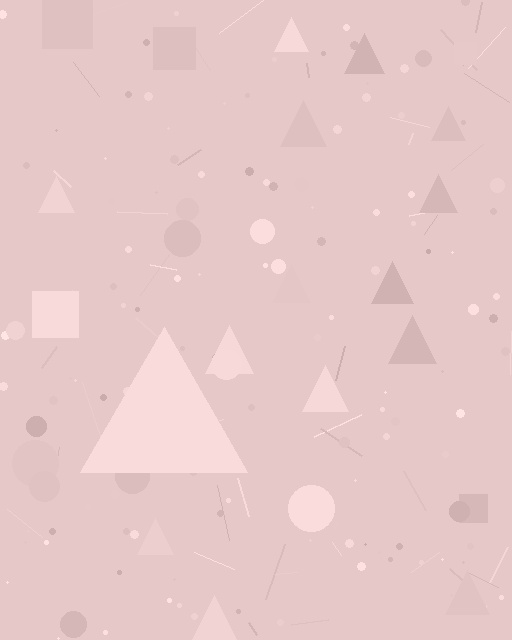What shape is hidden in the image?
A triangle is hidden in the image.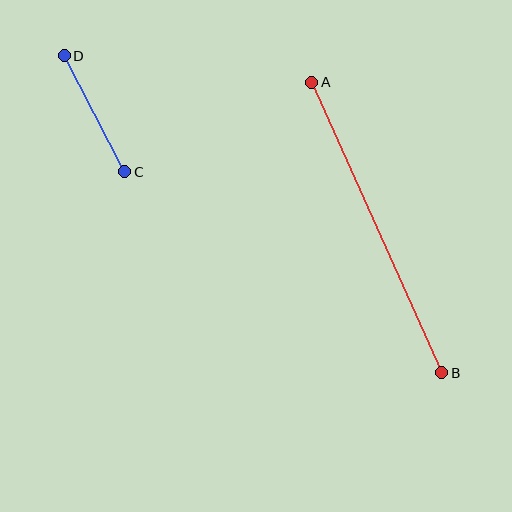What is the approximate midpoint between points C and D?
The midpoint is at approximately (95, 114) pixels.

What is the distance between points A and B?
The distance is approximately 318 pixels.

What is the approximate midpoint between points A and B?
The midpoint is at approximately (377, 228) pixels.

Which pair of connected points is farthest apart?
Points A and B are farthest apart.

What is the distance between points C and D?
The distance is approximately 131 pixels.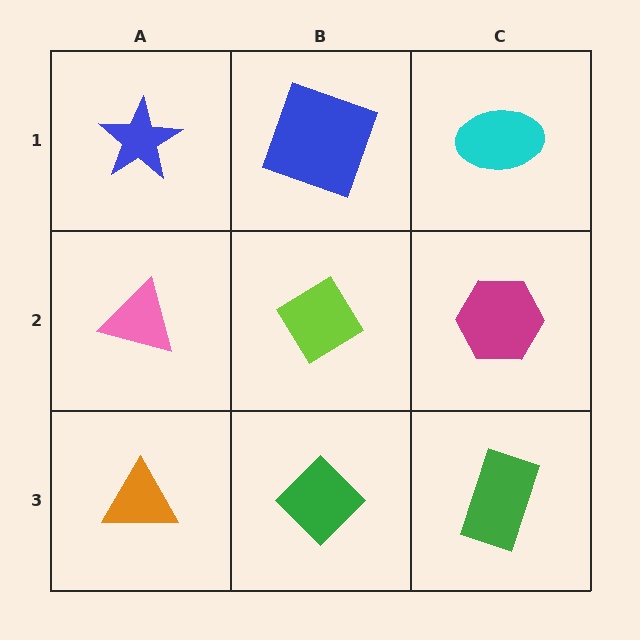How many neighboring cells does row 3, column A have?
2.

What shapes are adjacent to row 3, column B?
A lime diamond (row 2, column B), an orange triangle (row 3, column A), a green rectangle (row 3, column C).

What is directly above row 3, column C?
A magenta hexagon.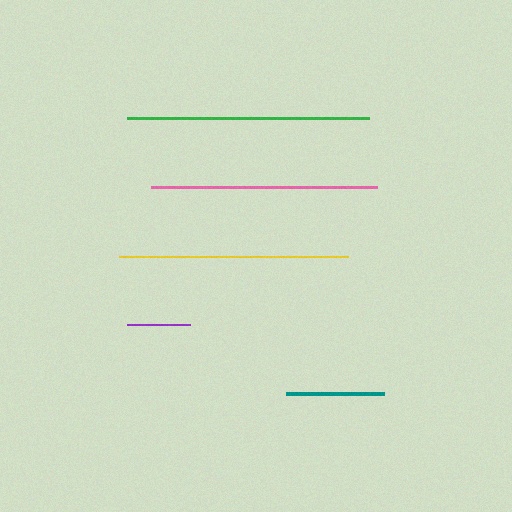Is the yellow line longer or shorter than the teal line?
The yellow line is longer than the teal line.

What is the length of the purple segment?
The purple segment is approximately 63 pixels long.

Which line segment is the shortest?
The purple line is the shortest at approximately 63 pixels.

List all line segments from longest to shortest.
From longest to shortest: green, yellow, pink, teal, purple.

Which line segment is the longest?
The green line is the longest at approximately 242 pixels.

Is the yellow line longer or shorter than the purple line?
The yellow line is longer than the purple line.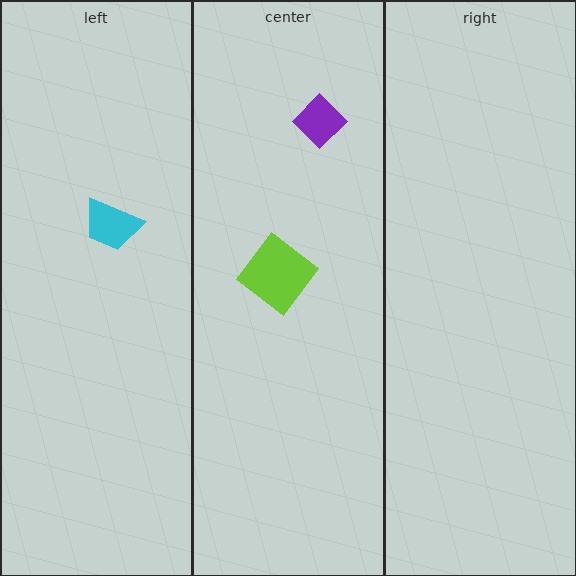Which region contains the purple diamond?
The center region.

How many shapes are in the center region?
2.